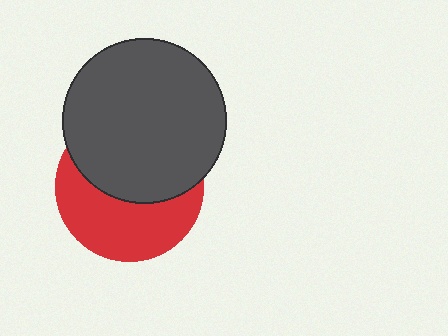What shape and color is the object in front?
The object in front is a dark gray circle.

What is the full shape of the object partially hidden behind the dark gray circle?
The partially hidden object is a red circle.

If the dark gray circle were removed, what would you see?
You would see the complete red circle.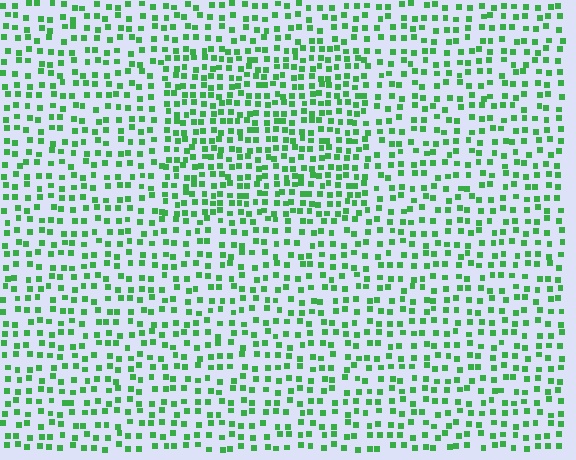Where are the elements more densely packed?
The elements are more densely packed inside the rectangle boundary.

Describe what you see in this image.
The image contains small green elements arranged at two different densities. A rectangle-shaped region is visible where the elements are more densely packed than the surrounding area.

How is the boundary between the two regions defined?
The boundary is defined by a change in element density (approximately 1.6x ratio). All elements are the same color, size, and shape.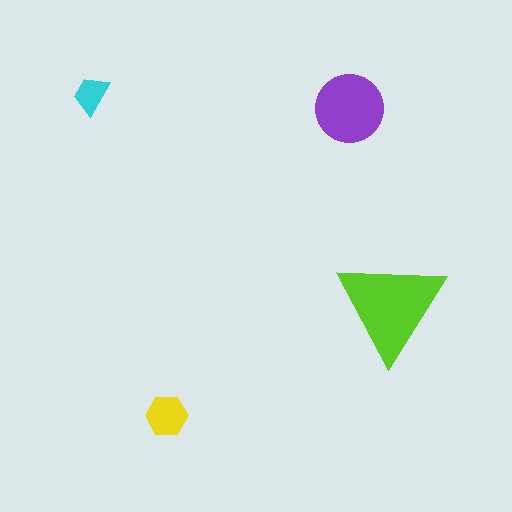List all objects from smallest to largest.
The cyan trapezoid, the yellow hexagon, the purple circle, the lime triangle.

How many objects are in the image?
There are 4 objects in the image.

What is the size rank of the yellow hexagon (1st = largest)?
3rd.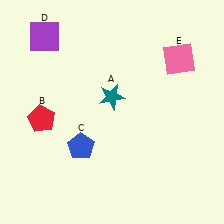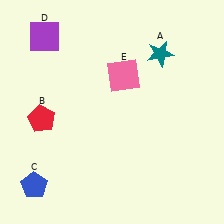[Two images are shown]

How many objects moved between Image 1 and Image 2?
3 objects moved between the two images.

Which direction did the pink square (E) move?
The pink square (E) moved left.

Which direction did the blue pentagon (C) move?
The blue pentagon (C) moved left.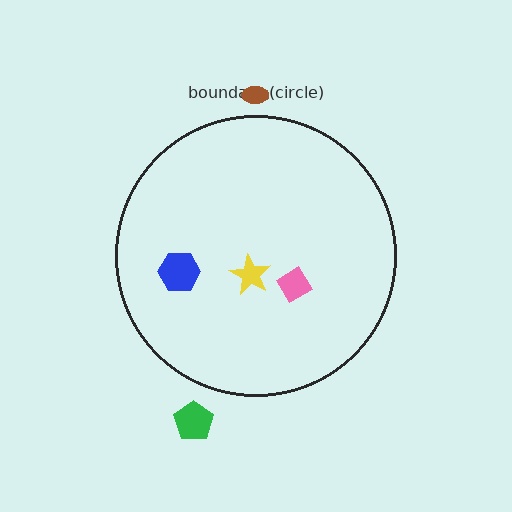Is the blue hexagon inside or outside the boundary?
Inside.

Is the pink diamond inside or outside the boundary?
Inside.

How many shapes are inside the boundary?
3 inside, 2 outside.